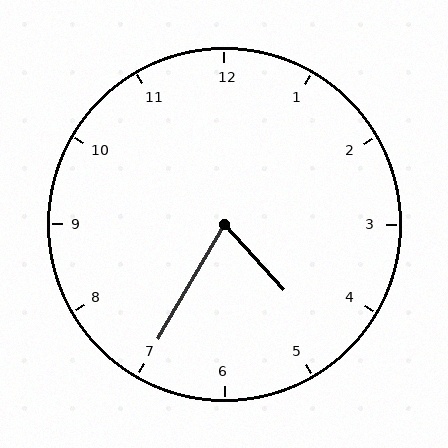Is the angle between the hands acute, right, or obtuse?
It is acute.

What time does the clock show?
4:35.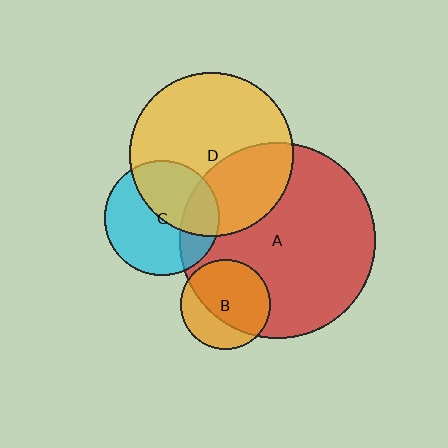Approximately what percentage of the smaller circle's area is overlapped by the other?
Approximately 35%.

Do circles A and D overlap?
Yes.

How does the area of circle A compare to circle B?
Approximately 4.8 times.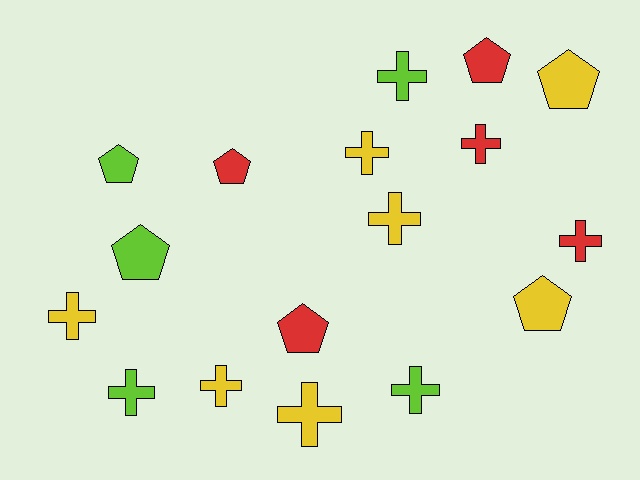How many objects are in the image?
There are 17 objects.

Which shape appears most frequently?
Cross, with 10 objects.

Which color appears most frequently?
Yellow, with 7 objects.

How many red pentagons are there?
There are 3 red pentagons.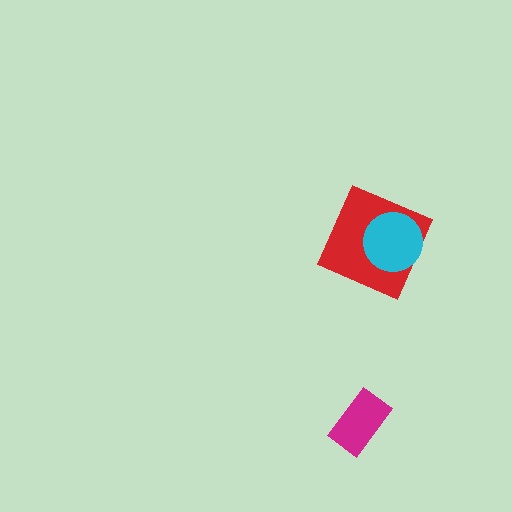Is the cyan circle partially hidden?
No, no other shape covers it.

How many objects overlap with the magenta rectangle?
0 objects overlap with the magenta rectangle.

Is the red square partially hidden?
Yes, it is partially covered by another shape.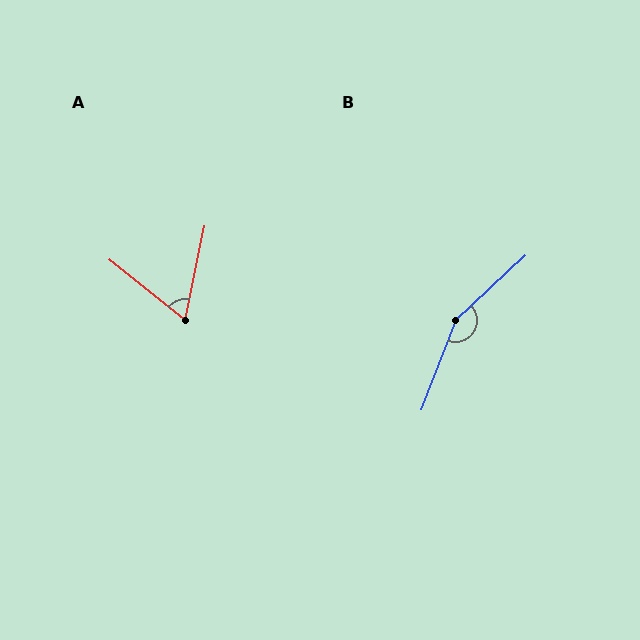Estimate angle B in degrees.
Approximately 154 degrees.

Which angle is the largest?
B, at approximately 154 degrees.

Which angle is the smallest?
A, at approximately 63 degrees.